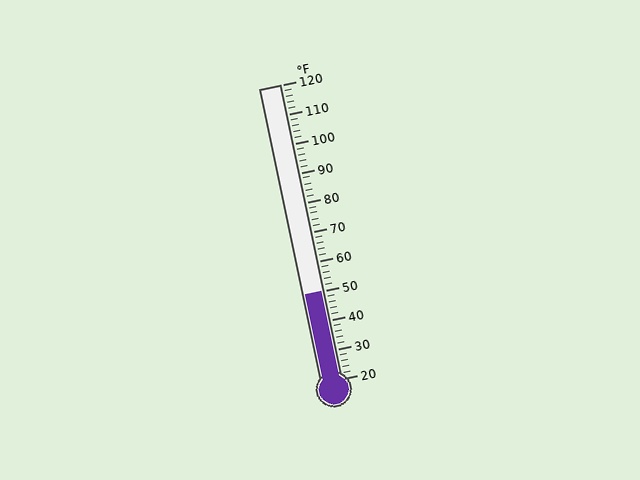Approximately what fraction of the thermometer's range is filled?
The thermometer is filled to approximately 30% of its range.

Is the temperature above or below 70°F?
The temperature is below 70°F.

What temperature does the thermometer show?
The thermometer shows approximately 50°F.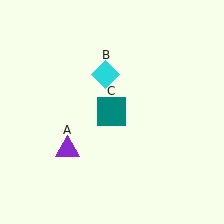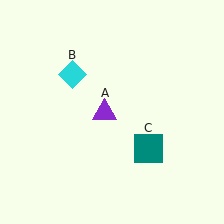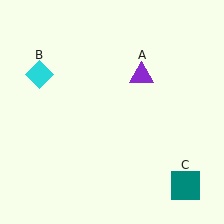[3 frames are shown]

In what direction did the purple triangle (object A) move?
The purple triangle (object A) moved up and to the right.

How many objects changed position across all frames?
3 objects changed position: purple triangle (object A), cyan diamond (object B), teal square (object C).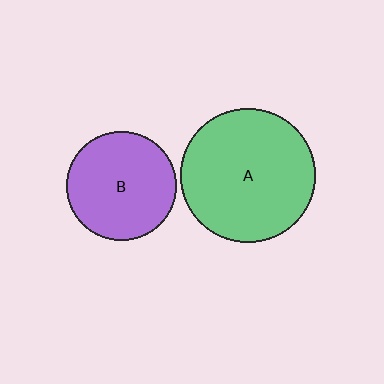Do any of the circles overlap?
No, none of the circles overlap.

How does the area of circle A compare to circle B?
Approximately 1.5 times.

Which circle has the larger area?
Circle A (green).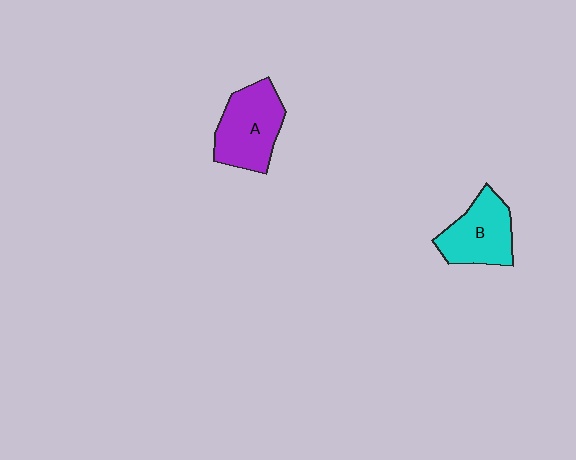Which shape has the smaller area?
Shape B (cyan).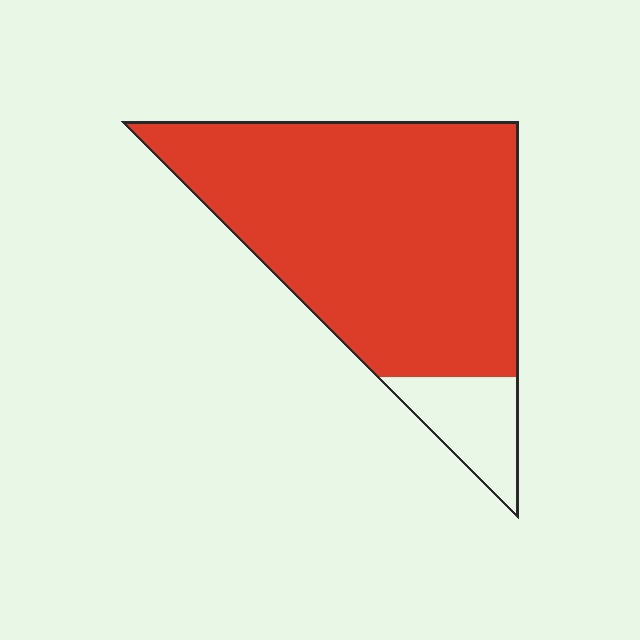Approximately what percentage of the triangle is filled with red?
Approximately 85%.